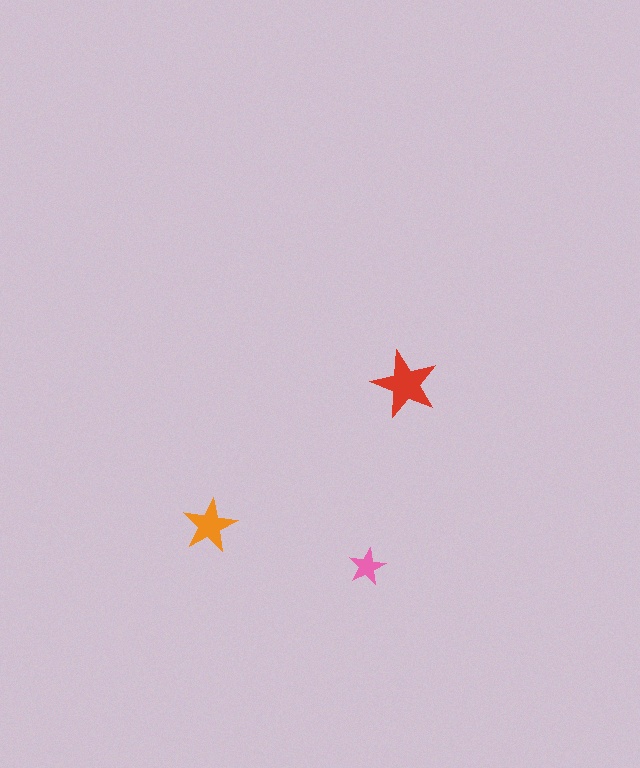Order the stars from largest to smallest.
the red one, the orange one, the pink one.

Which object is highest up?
The red star is topmost.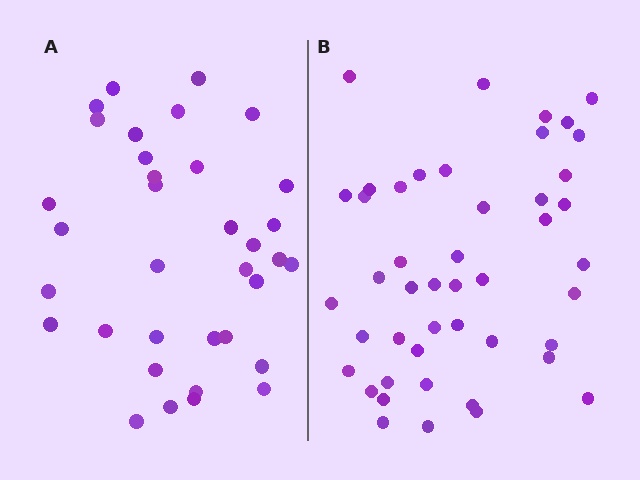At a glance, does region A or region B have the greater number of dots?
Region B (the right region) has more dots.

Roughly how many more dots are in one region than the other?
Region B has roughly 12 or so more dots than region A.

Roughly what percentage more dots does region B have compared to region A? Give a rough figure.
About 30% more.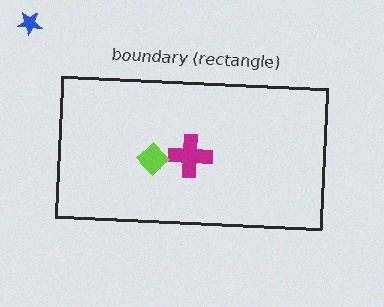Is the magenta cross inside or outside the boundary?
Inside.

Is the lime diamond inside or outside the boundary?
Inside.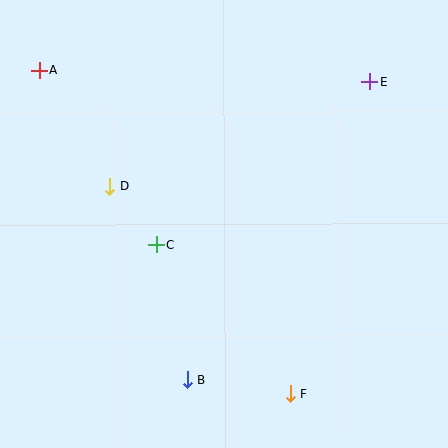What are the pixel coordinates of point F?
Point F is at (290, 393).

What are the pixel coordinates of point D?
Point D is at (109, 186).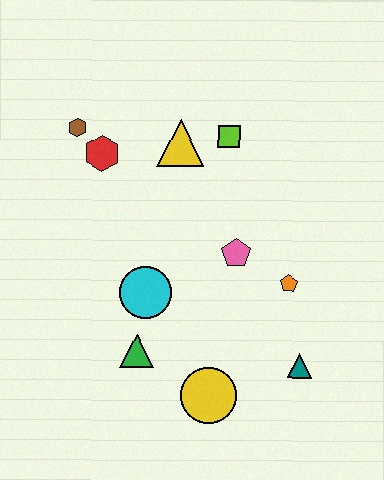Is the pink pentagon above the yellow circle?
Yes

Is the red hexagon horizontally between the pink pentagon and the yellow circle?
No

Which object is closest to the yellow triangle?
The lime square is closest to the yellow triangle.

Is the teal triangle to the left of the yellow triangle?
No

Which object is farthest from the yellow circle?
The brown hexagon is farthest from the yellow circle.